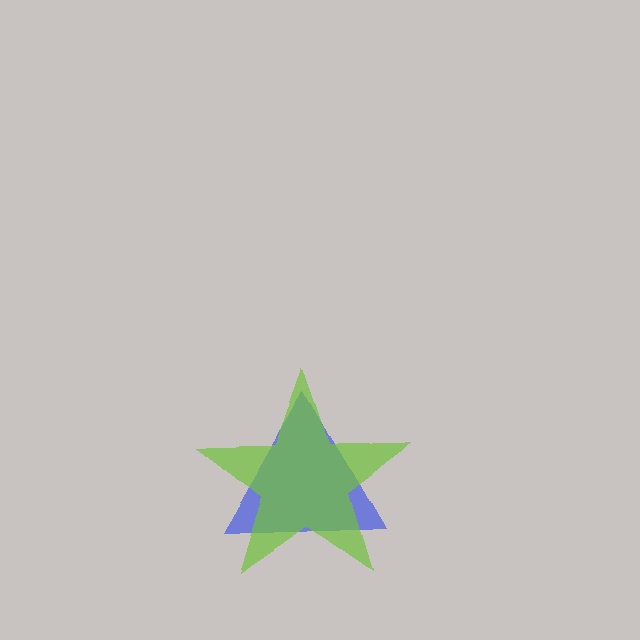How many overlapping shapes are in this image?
There are 2 overlapping shapes in the image.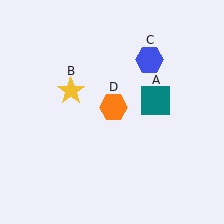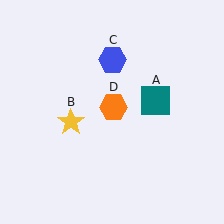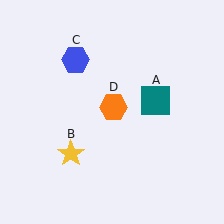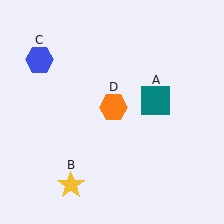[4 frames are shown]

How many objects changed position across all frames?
2 objects changed position: yellow star (object B), blue hexagon (object C).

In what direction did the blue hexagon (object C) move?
The blue hexagon (object C) moved left.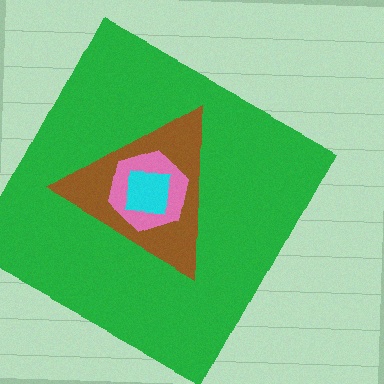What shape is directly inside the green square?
The brown triangle.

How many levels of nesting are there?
4.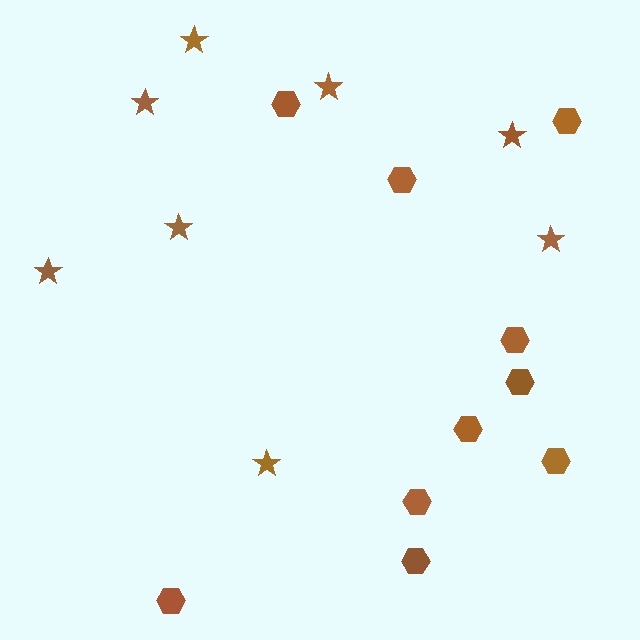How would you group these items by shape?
There are 2 groups: one group of stars (8) and one group of hexagons (10).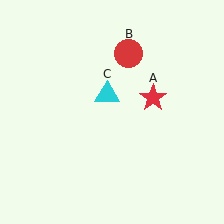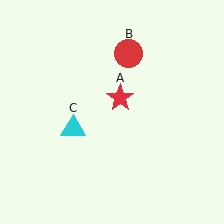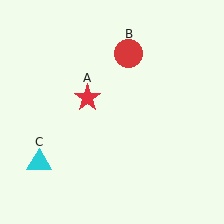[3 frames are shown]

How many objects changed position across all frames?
2 objects changed position: red star (object A), cyan triangle (object C).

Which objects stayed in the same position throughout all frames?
Red circle (object B) remained stationary.